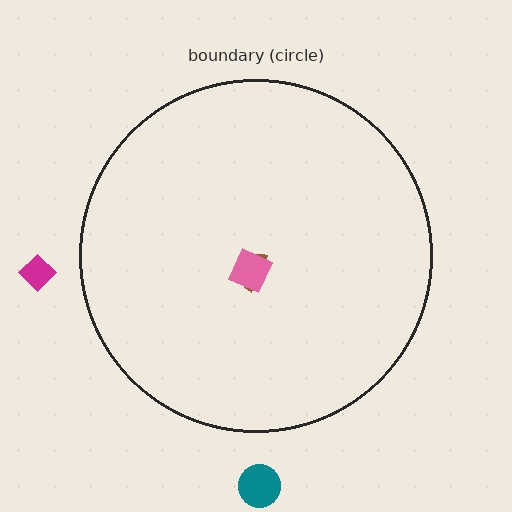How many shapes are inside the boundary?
2 inside, 2 outside.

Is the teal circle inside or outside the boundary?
Outside.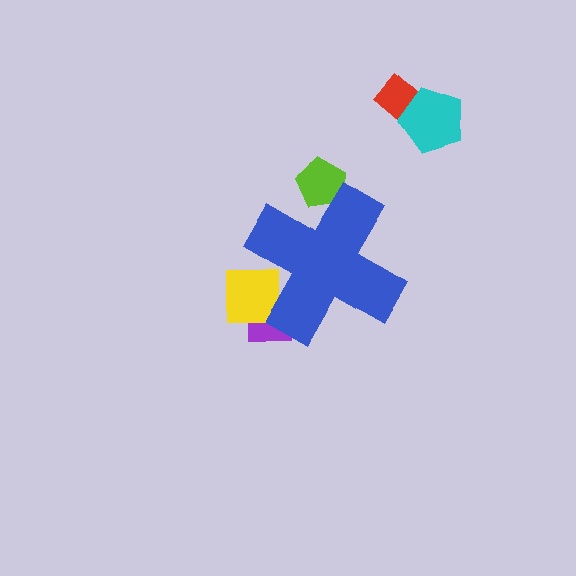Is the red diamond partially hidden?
No, the red diamond is fully visible.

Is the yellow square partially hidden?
Yes, the yellow square is partially hidden behind the blue cross.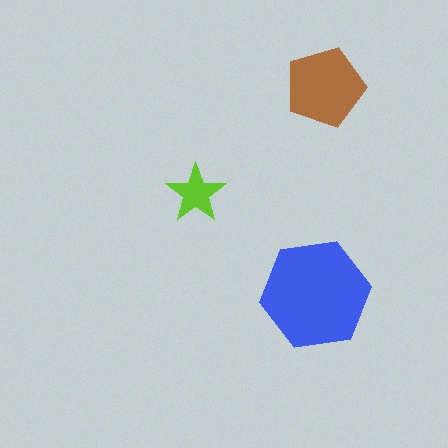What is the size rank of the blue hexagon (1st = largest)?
1st.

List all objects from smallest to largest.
The lime star, the brown pentagon, the blue hexagon.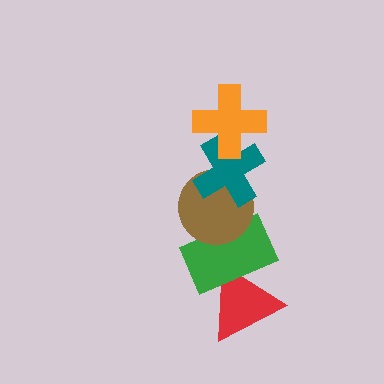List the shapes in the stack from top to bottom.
From top to bottom: the orange cross, the teal cross, the brown circle, the green rectangle, the red triangle.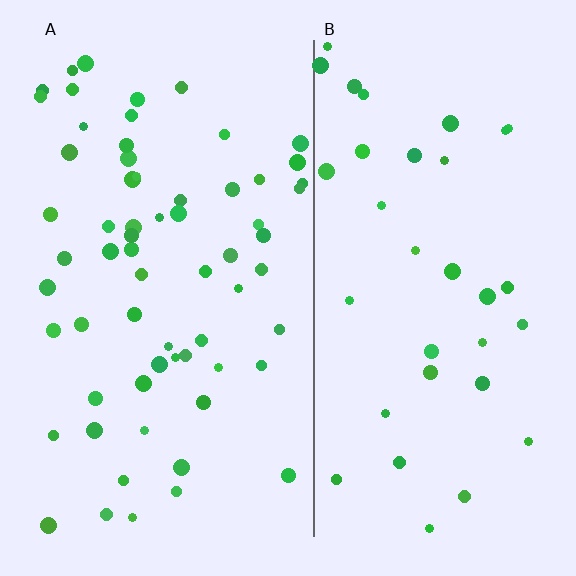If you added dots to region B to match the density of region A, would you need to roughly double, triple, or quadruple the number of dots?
Approximately double.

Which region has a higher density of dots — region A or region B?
A (the left).